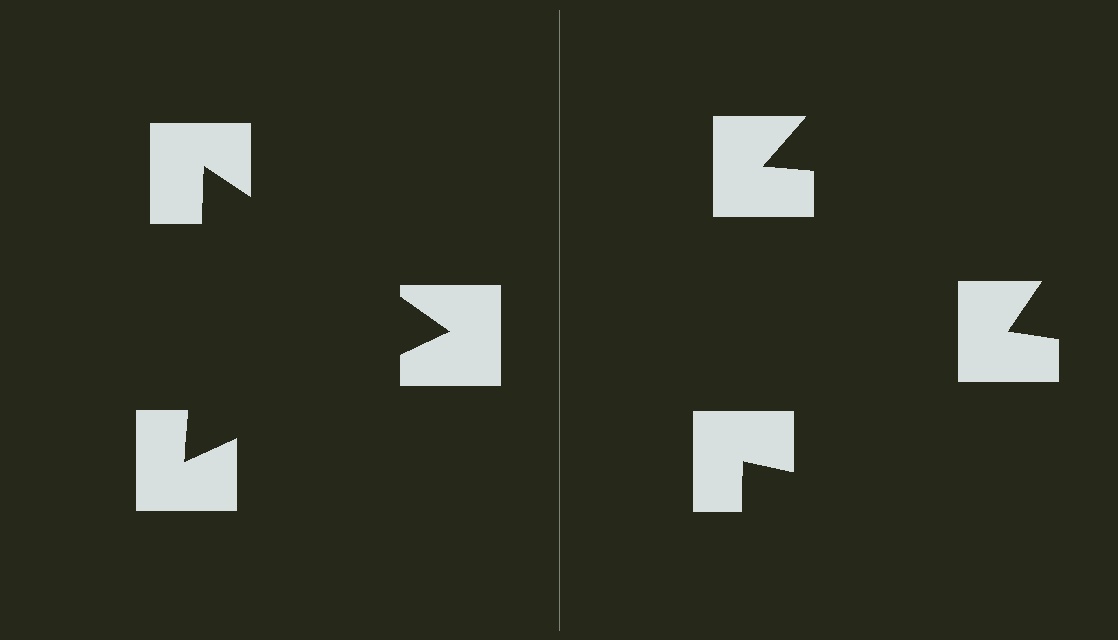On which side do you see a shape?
An illusory triangle appears on the left side. On the right side the wedge cuts are rotated, so no coherent shape forms.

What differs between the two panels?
The notched squares are positioned identically on both sides; only the wedge orientations differ. On the left they align to a triangle; on the right they are misaligned.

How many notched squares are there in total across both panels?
6 — 3 on each side.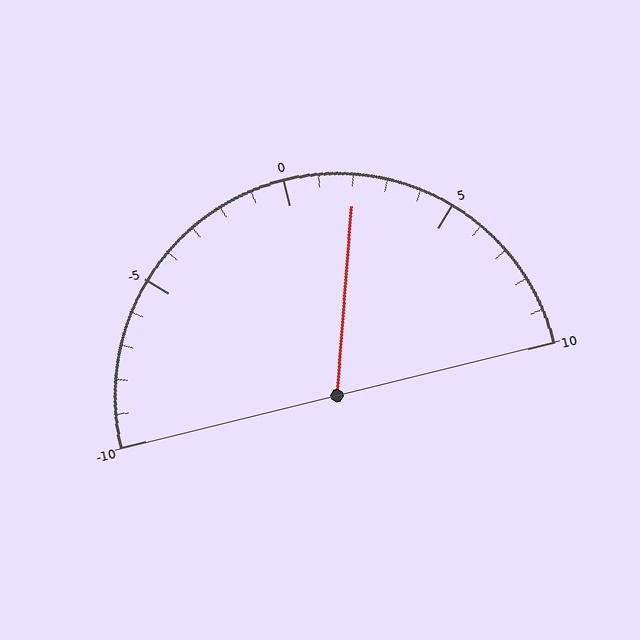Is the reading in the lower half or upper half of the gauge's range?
The reading is in the upper half of the range (-10 to 10).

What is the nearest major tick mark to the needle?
The nearest major tick mark is 0.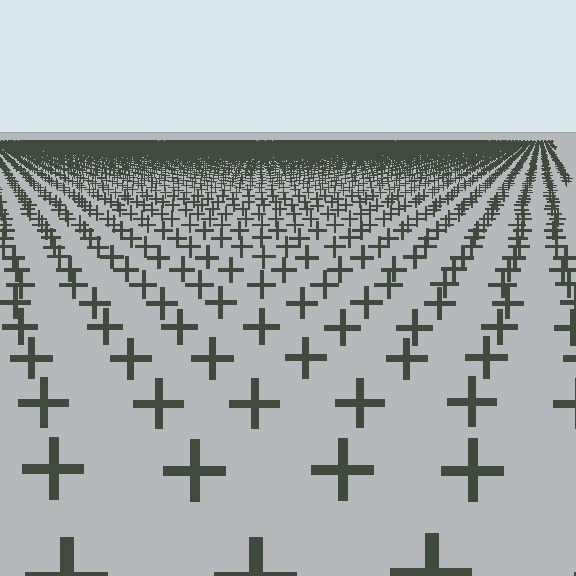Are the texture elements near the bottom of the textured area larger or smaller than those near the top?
Larger. Near the bottom, elements are closer to the viewer and appear at a bigger on-screen size.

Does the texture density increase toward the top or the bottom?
Density increases toward the top.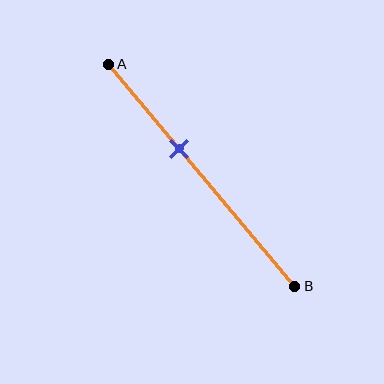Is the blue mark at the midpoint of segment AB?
No, the mark is at about 40% from A, not at the 50% midpoint.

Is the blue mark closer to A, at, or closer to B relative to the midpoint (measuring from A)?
The blue mark is closer to point A than the midpoint of segment AB.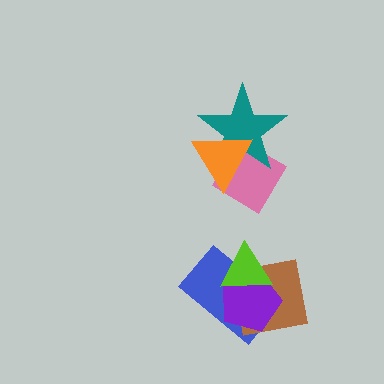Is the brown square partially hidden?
Yes, it is partially covered by another shape.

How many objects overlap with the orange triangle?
2 objects overlap with the orange triangle.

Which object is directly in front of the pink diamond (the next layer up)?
The teal star is directly in front of the pink diamond.